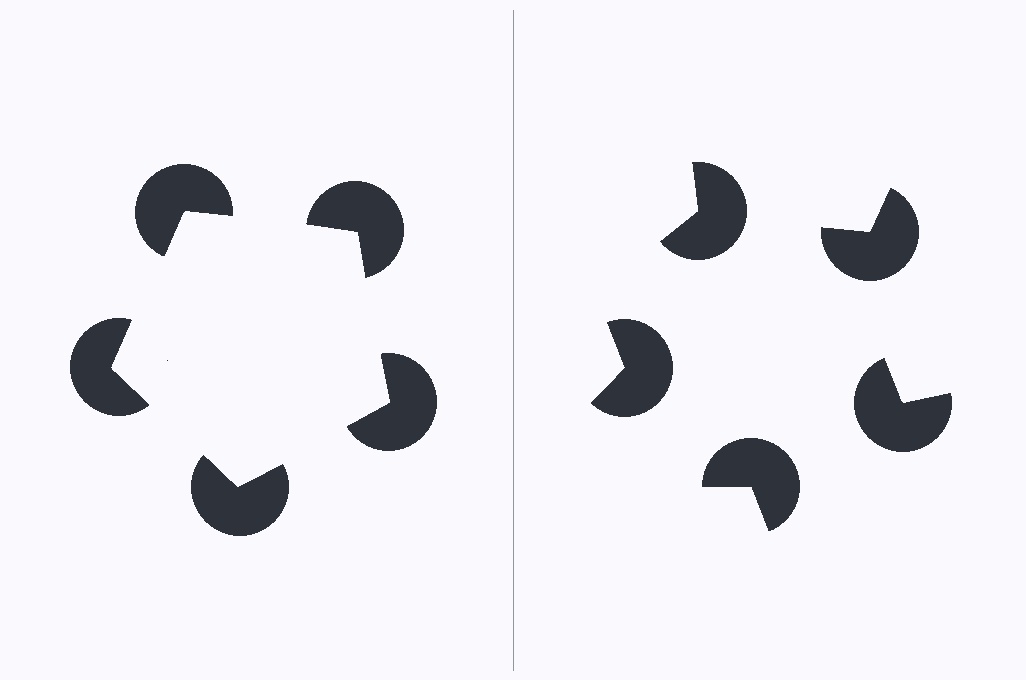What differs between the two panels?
The pac-man discs are positioned identically on both sides; only the wedge orientations differ. On the left they align to a pentagon; on the right they are misaligned.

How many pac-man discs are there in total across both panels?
10 — 5 on each side.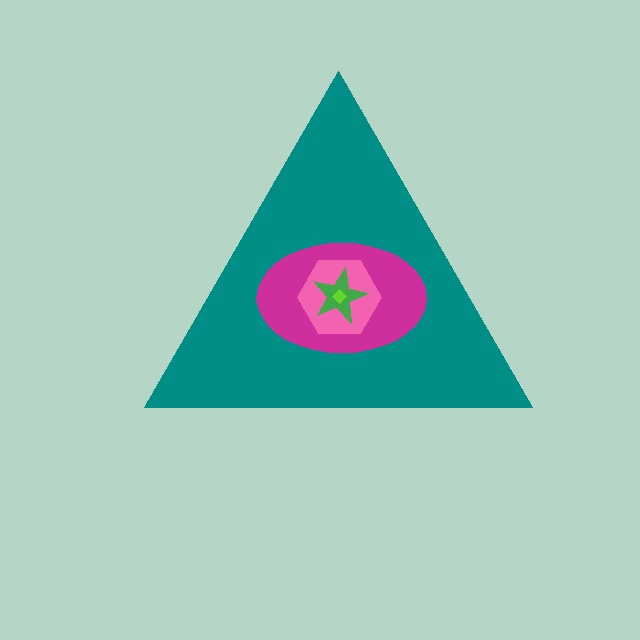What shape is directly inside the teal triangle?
The magenta ellipse.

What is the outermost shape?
The teal triangle.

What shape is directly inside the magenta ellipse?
The pink hexagon.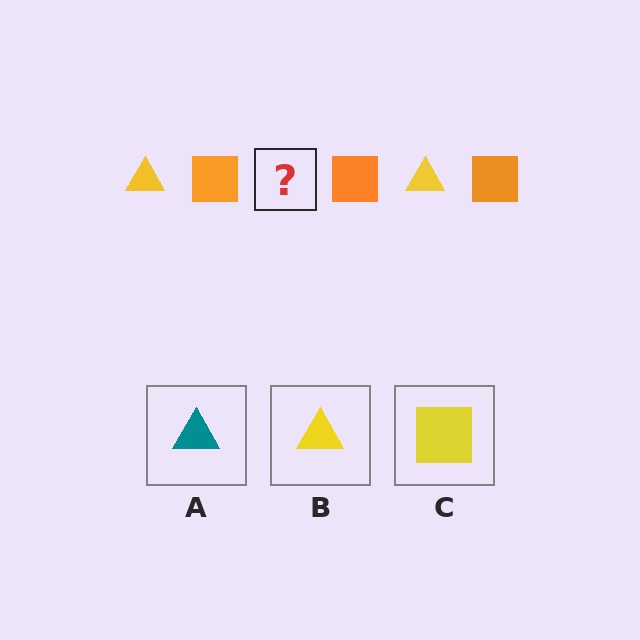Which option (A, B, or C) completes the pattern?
B.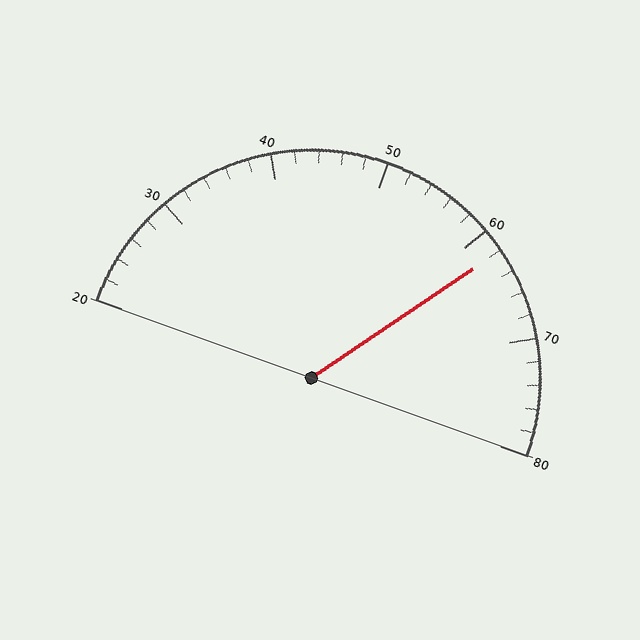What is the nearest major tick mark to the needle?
The nearest major tick mark is 60.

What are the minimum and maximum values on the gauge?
The gauge ranges from 20 to 80.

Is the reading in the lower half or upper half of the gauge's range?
The reading is in the upper half of the range (20 to 80).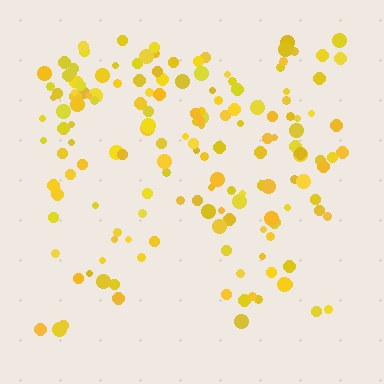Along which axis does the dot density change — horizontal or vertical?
Vertical.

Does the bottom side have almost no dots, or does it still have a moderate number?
Still a moderate number, just noticeably fewer than the top.